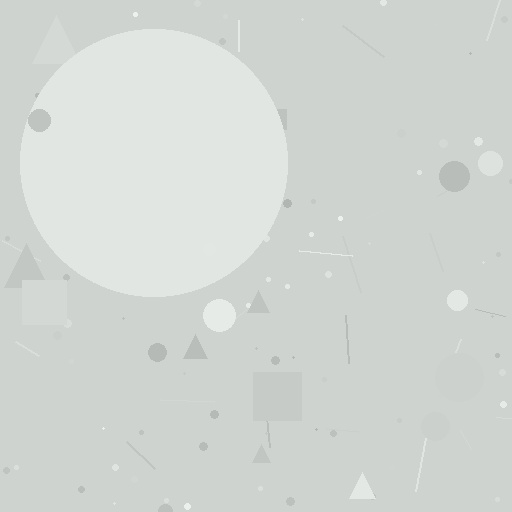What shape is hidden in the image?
A circle is hidden in the image.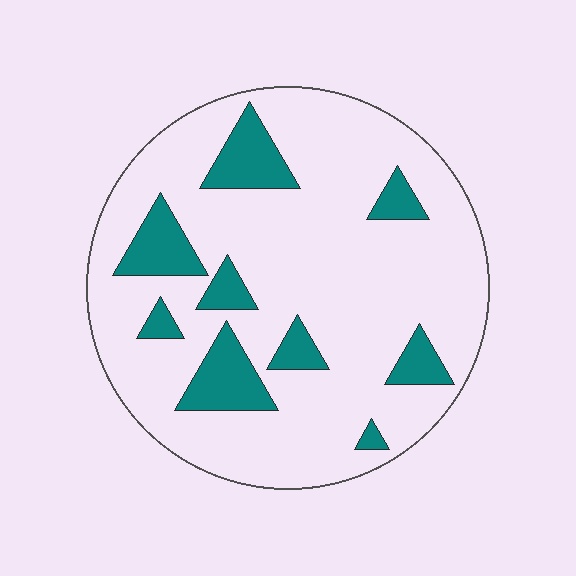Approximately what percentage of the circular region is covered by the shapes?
Approximately 20%.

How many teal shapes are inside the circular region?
9.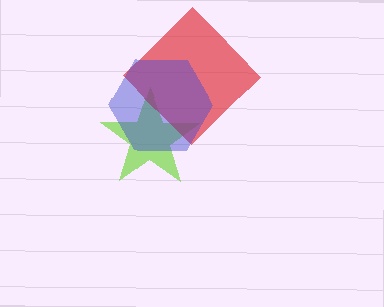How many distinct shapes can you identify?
There are 3 distinct shapes: a lime star, a red diamond, a blue hexagon.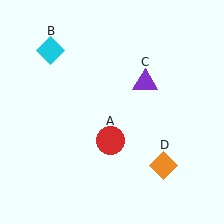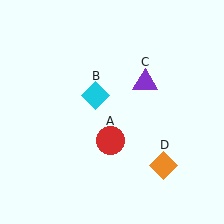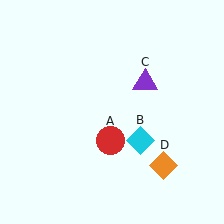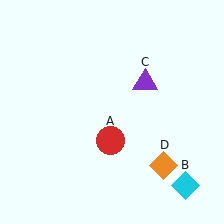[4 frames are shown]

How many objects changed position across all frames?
1 object changed position: cyan diamond (object B).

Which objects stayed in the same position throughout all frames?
Red circle (object A) and purple triangle (object C) and orange diamond (object D) remained stationary.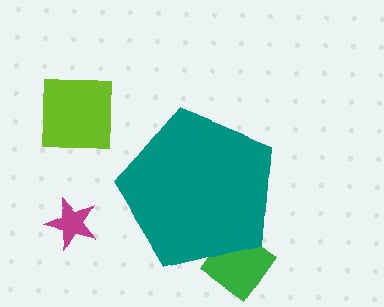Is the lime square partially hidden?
No, the lime square is fully visible.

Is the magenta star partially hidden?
No, the magenta star is fully visible.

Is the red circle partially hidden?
Yes, the red circle is partially hidden behind the teal pentagon.